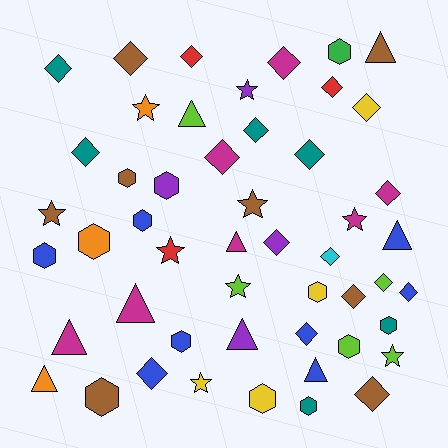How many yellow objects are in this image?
There are 4 yellow objects.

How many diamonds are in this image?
There are 19 diamonds.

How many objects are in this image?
There are 50 objects.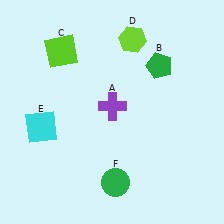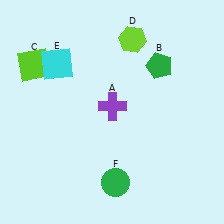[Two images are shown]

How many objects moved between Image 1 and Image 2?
2 objects moved between the two images.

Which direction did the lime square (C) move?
The lime square (C) moved left.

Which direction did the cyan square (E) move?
The cyan square (E) moved up.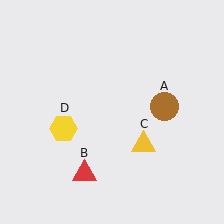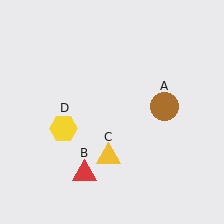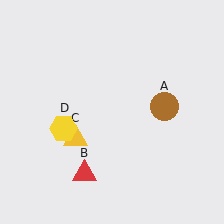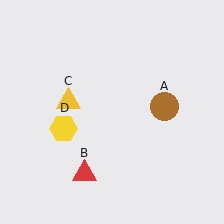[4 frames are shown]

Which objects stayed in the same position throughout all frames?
Brown circle (object A) and red triangle (object B) and yellow hexagon (object D) remained stationary.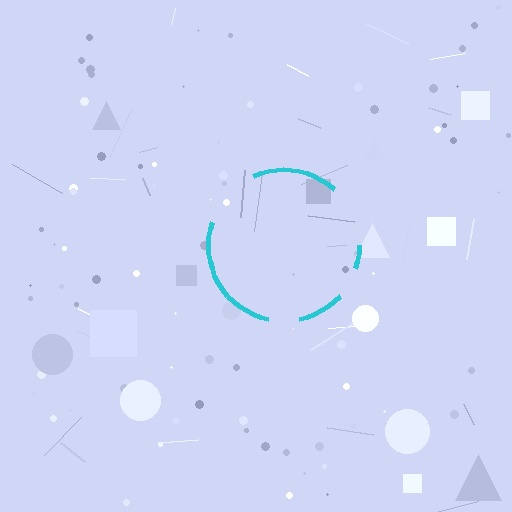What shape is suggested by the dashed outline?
The dashed outline suggests a circle.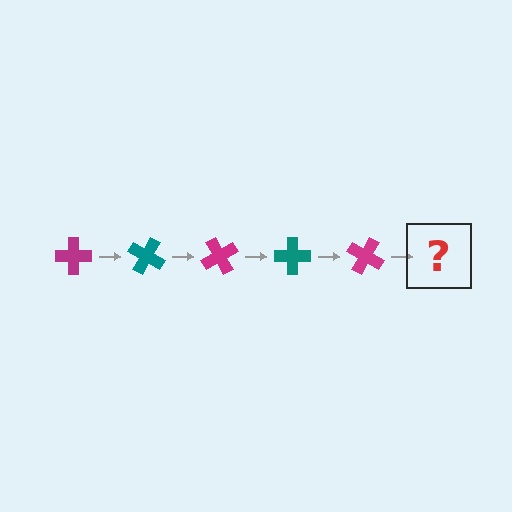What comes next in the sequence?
The next element should be a teal cross, rotated 150 degrees from the start.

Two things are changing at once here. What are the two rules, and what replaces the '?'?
The two rules are that it rotates 30 degrees each step and the color cycles through magenta and teal. The '?' should be a teal cross, rotated 150 degrees from the start.